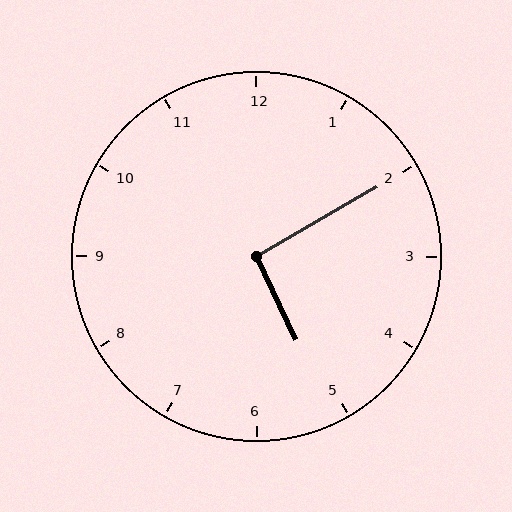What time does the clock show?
5:10.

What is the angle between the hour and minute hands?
Approximately 95 degrees.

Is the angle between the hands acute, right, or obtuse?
It is right.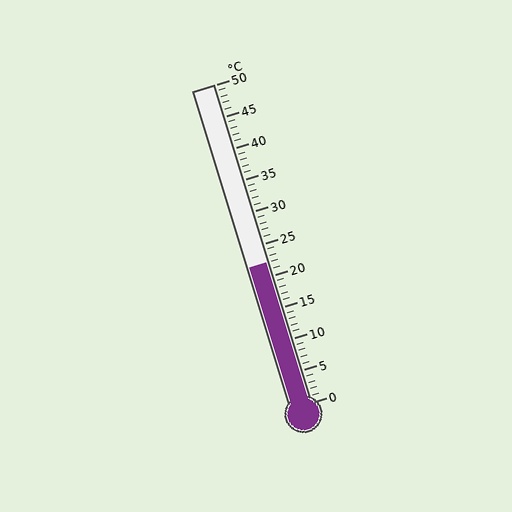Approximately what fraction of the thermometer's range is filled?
The thermometer is filled to approximately 45% of its range.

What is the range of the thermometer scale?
The thermometer scale ranges from 0°C to 50°C.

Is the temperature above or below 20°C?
The temperature is above 20°C.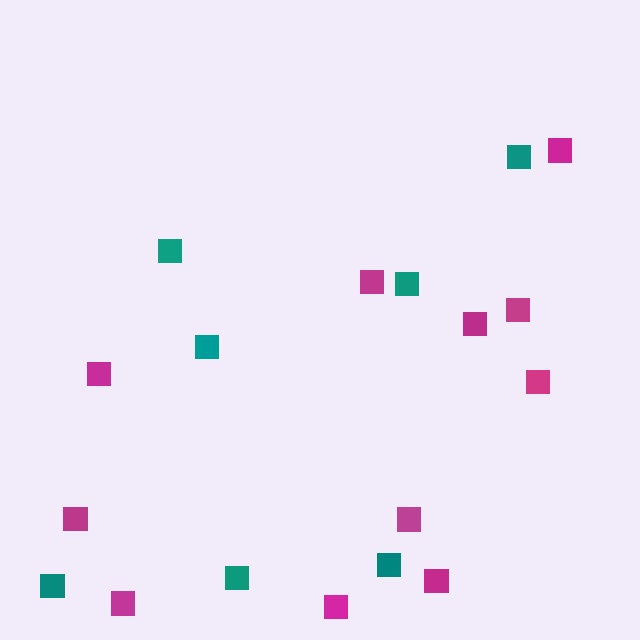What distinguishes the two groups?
There are 2 groups: one group of teal squares (7) and one group of magenta squares (11).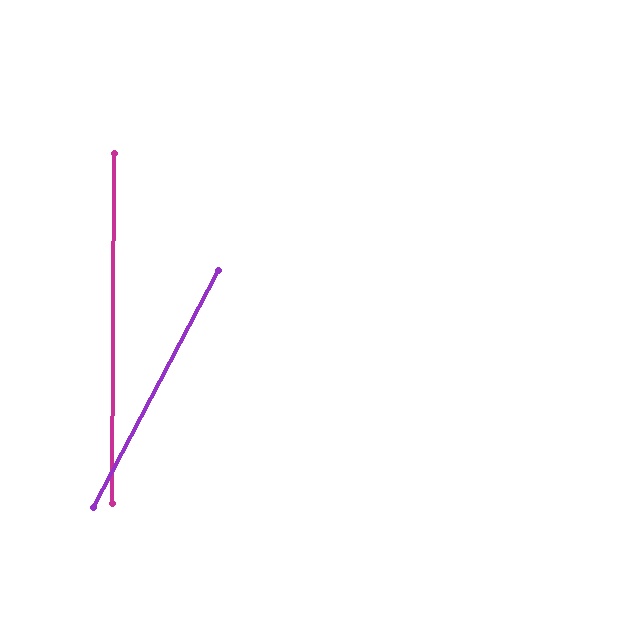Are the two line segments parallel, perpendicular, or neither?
Neither parallel nor perpendicular — they differ by about 28°.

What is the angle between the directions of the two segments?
Approximately 28 degrees.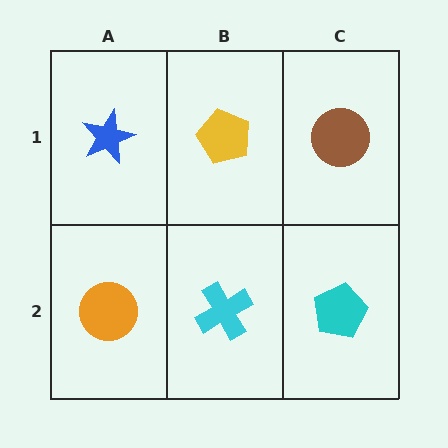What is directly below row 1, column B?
A cyan cross.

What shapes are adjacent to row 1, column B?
A cyan cross (row 2, column B), a blue star (row 1, column A), a brown circle (row 1, column C).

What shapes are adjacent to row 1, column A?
An orange circle (row 2, column A), a yellow pentagon (row 1, column B).